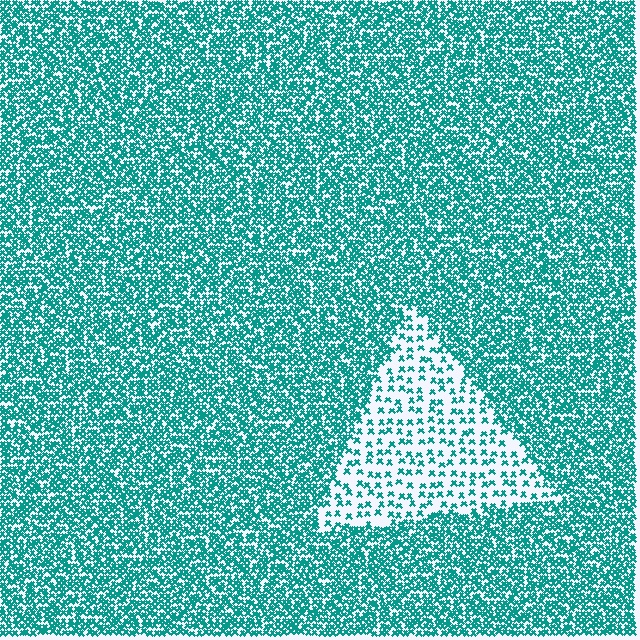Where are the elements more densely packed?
The elements are more densely packed outside the triangle boundary.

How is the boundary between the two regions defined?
The boundary is defined by a change in element density (approximately 2.9x ratio). All elements are the same color, size, and shape.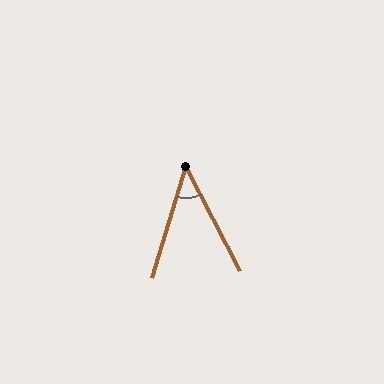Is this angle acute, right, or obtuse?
It is acute.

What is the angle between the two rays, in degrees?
Approximately 44 degrees.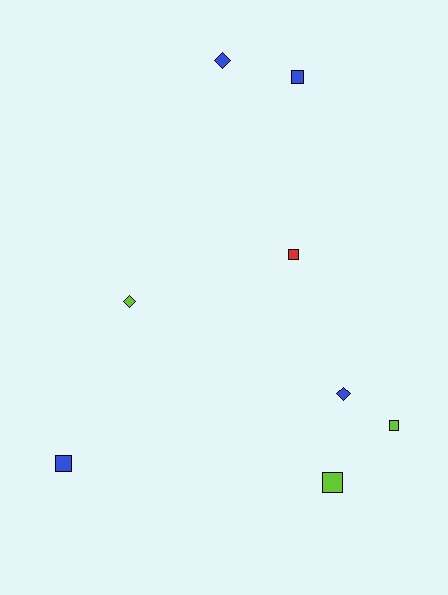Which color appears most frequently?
Blue, with 4 objects.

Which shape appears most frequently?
Square, with 5 objects.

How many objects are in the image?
There are 8 objects.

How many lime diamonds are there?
There is 1 lime diamond.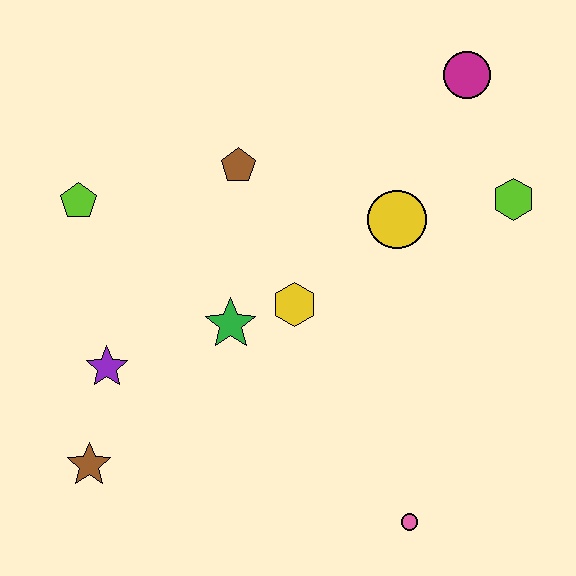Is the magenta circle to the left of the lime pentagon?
No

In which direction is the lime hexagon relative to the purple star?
The lime hexagon is to the right of the purple star.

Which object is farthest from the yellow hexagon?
The magenta circle is farthest from the yellow hexagon.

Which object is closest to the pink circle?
The yellow hexagon is closest to the pink circle.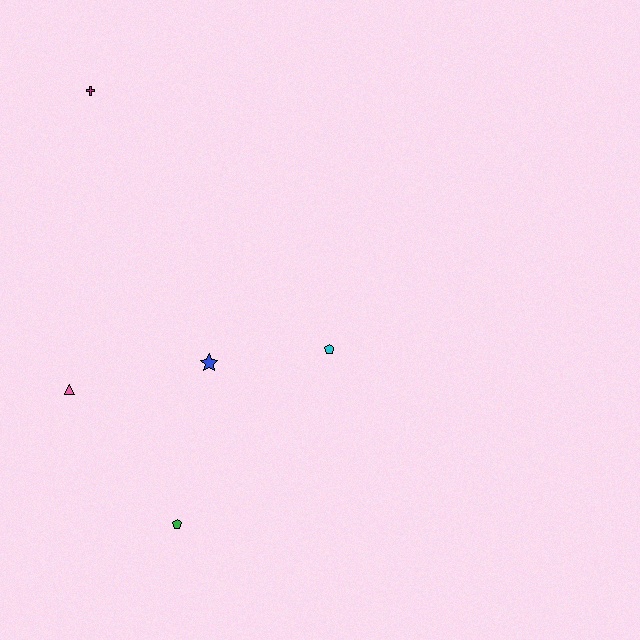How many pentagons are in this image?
There are 2 pentagons.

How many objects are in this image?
There are 5 objects.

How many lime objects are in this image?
There are no lime objects.